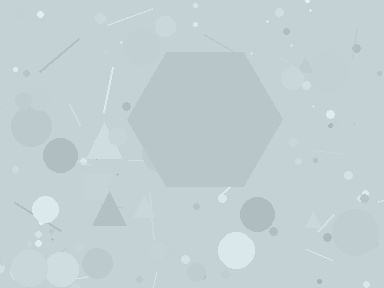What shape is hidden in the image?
A hexagon is hidden in the image.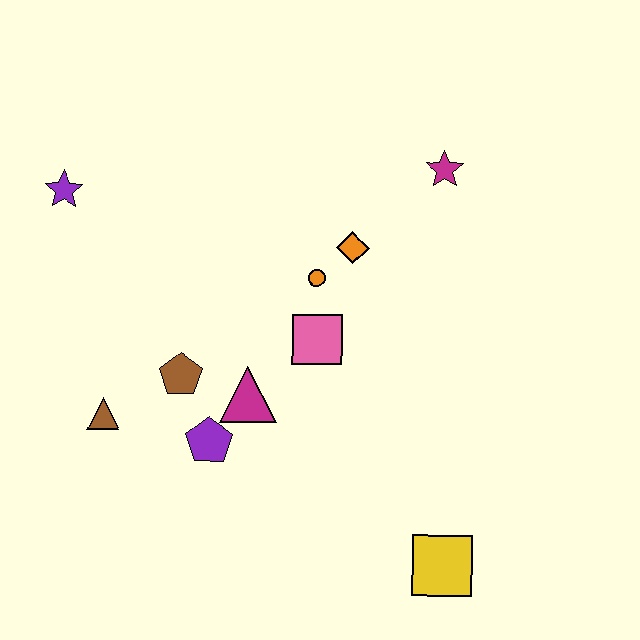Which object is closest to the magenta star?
The orange diamond is closest to the magenta star.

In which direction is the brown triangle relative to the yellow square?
The brown triangle is to the left of the yellow square.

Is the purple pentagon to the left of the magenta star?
Yes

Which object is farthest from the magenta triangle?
The magenta star is farthest from the magenta triangle.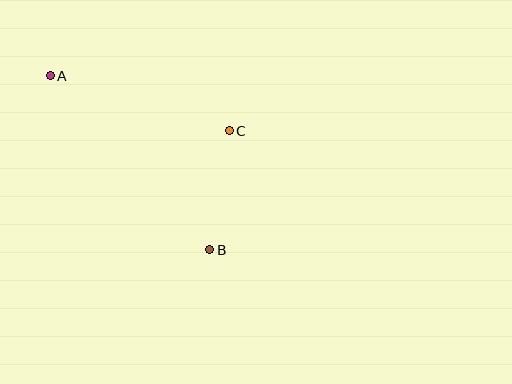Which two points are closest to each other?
Points B and C are closest to each other.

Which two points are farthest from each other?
Points A and B are farthest from each other.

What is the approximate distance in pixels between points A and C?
The distance between A and C is approximately 187 pixels.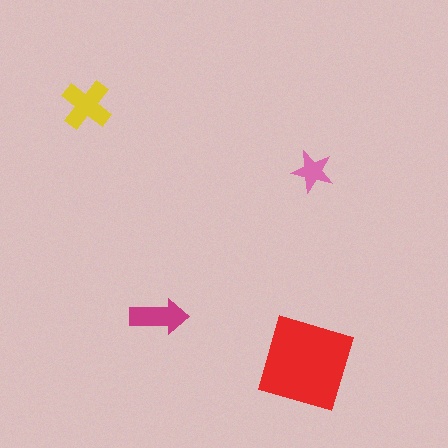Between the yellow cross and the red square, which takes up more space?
The red square.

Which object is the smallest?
The pink star.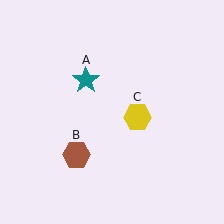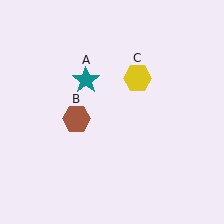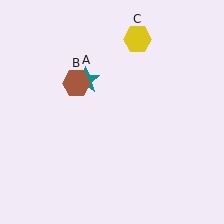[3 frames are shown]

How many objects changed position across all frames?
2 objects changed position: brown hexagon (object B), yellow hexagon (object C).